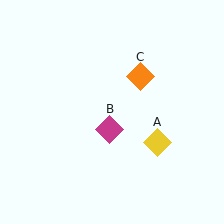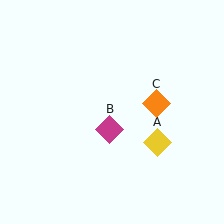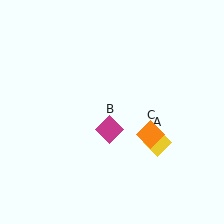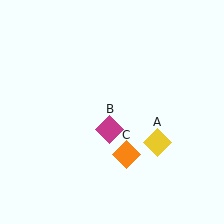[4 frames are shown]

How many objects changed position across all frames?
1 object changed position: orange diamond (object C).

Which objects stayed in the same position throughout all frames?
Yellow diamond (object A) and magenta diamond (object B) remained stationary.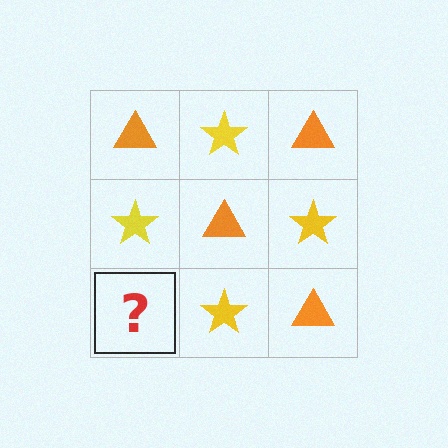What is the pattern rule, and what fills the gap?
The rule is that it alternates orange triangle and yellow star in a checkerboard pattern. The gap should be filled with an orange triangle.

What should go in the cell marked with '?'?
The missing cell should contain an orange triangle.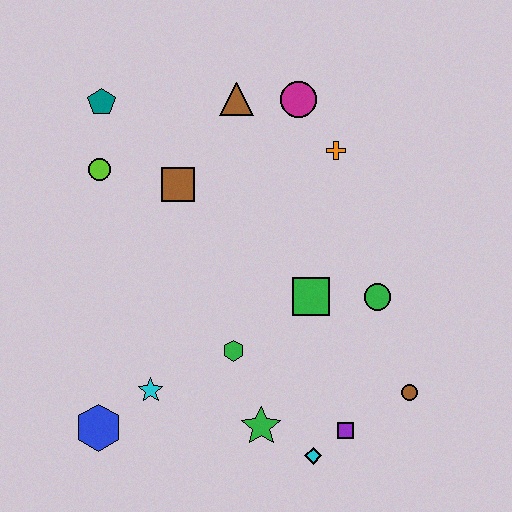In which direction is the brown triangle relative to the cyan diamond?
The brown triangle is above the cyan diamond.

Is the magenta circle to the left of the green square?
Yes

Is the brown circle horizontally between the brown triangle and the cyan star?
No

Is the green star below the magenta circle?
Yes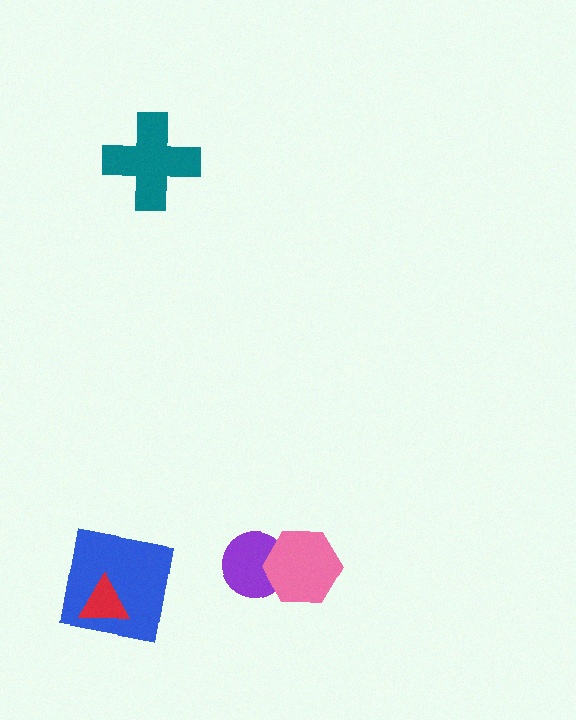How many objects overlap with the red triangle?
1 object overlaps with the red triangle.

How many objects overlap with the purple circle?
1 object overlaps with the purple circle.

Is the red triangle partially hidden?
No, no other shape covers it.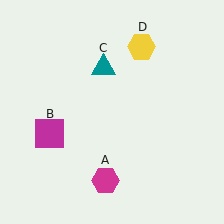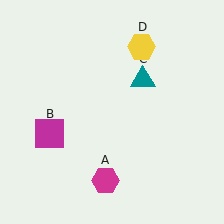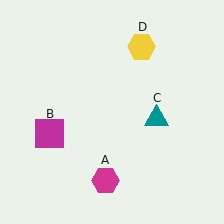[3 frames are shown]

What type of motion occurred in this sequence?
The teal triangle (object C) rotated clockwise around the center of the scene.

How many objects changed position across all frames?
1 object changed position: teal triangle (object C).